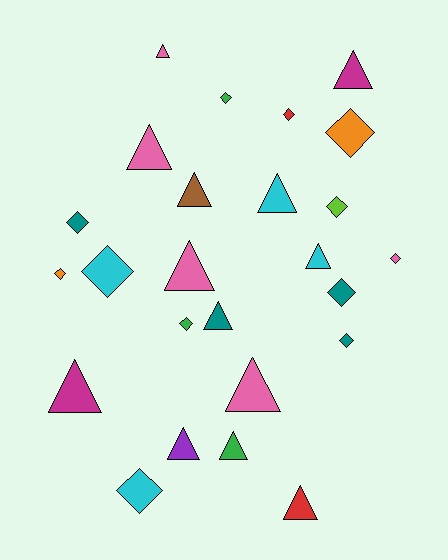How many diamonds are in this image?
There are 12 diamonds.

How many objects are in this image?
There are 25 objects.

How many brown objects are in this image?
There is 1 brown object.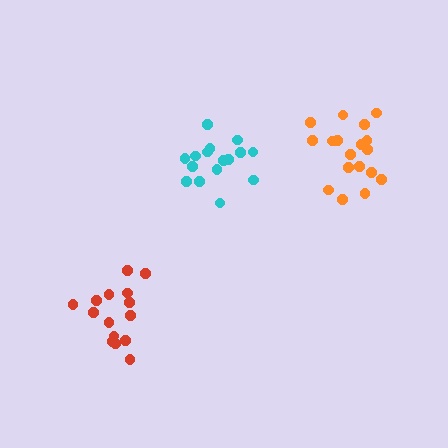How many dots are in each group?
Group 1: 16 dots, Group 2: 15 dots, Group 3: 18 dots (49 total).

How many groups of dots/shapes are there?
There are 3 groups.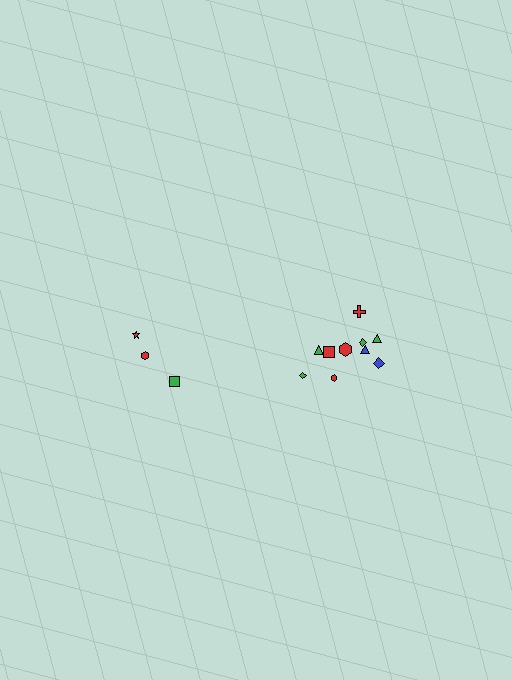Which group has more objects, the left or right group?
The right group.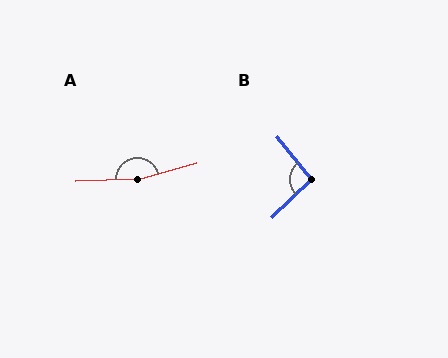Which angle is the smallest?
B, at approximately 95 degrees.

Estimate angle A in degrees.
Approximately 167 degrees.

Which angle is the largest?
A, at approximately 167 degrees.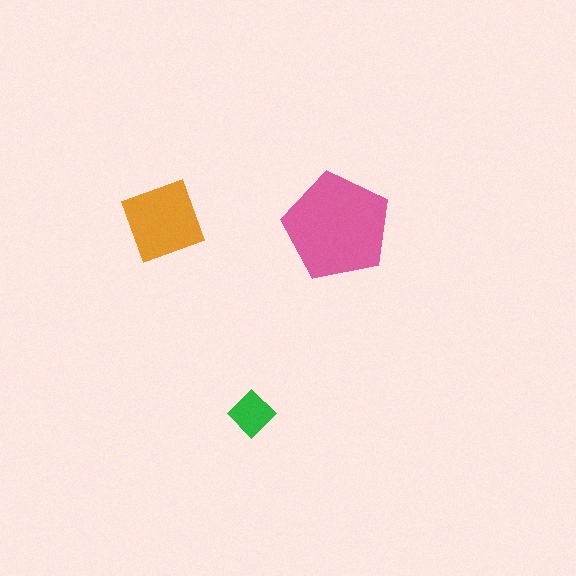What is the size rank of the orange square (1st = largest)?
2nd.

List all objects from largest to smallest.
The pink pentagon, the orange square, the green diamond.